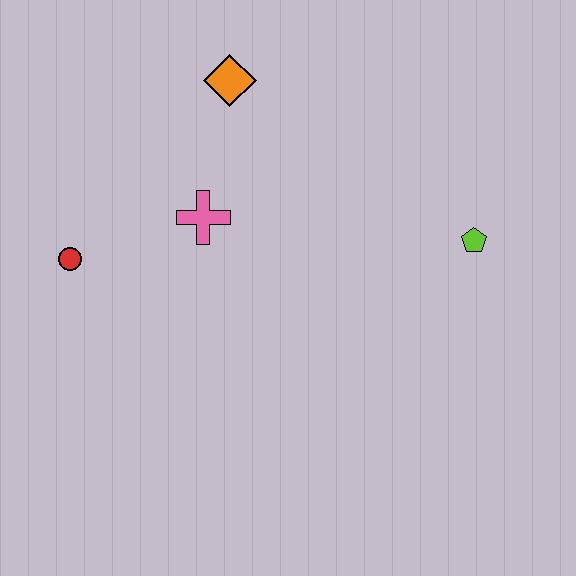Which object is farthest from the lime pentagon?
The red circle is farthest from the lime pentagon.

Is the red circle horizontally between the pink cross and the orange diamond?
No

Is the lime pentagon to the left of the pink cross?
No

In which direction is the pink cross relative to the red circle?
The pink cross is to the right of the red circle.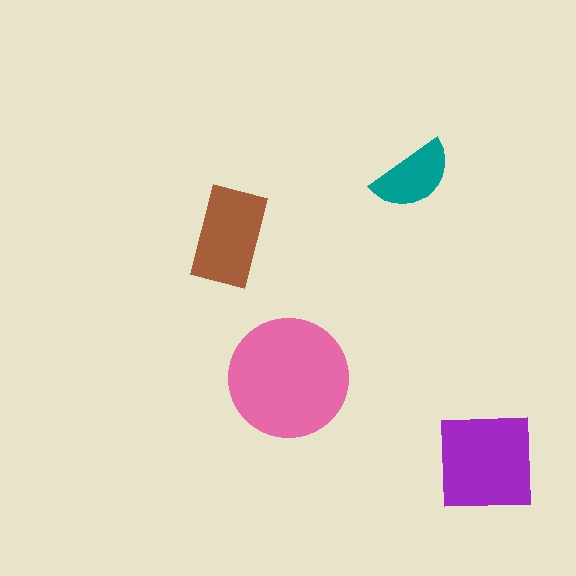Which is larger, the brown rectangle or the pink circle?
The pink circle.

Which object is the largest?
The pink circle.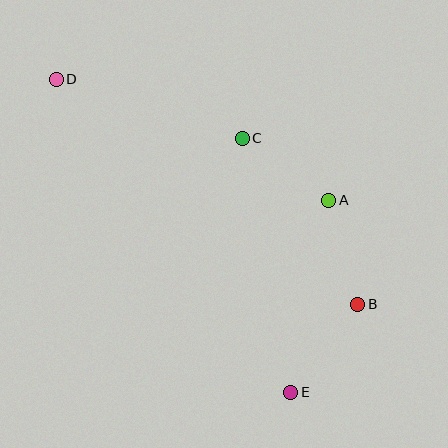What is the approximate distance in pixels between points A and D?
The distance between A and D is approximately 298 pixels.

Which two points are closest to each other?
Points A and C are closest to each other.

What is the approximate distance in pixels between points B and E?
The distance between B and E is approximately 111 pixels.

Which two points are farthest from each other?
Points D and E are farthest from each other.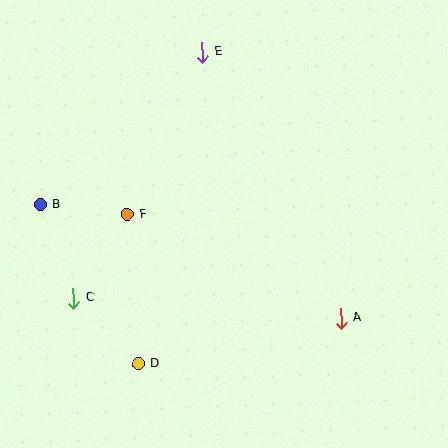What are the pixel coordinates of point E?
Point E is at (202, 52).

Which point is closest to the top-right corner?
Point E is closest to the top-right corner.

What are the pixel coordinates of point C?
Point C is at (73, 298).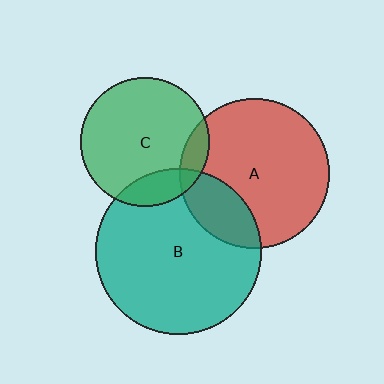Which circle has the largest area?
Circle B (teal).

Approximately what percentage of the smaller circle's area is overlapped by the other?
Approximately 15%.